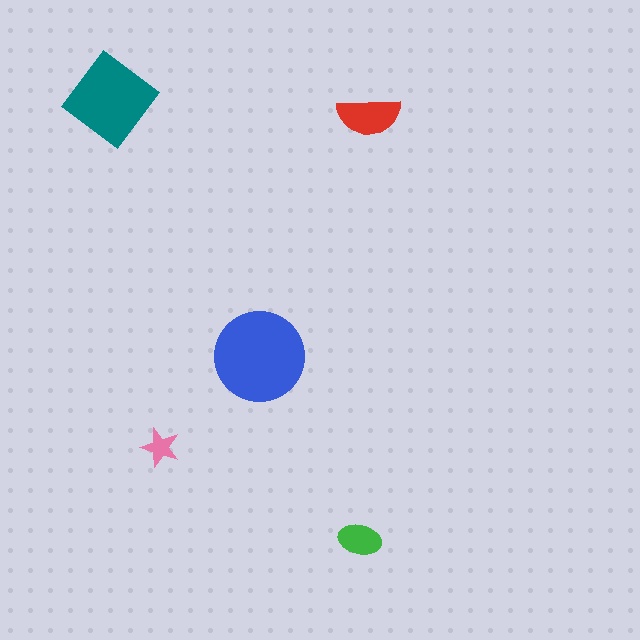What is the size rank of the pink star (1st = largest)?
5th.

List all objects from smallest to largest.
The pink star, the green ellipse, the red semicircle, the teal diamond, the blue circle.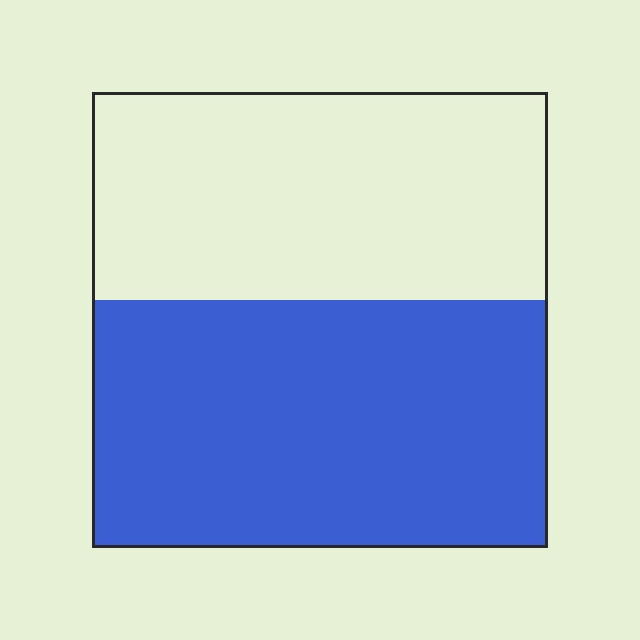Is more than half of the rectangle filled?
Yes.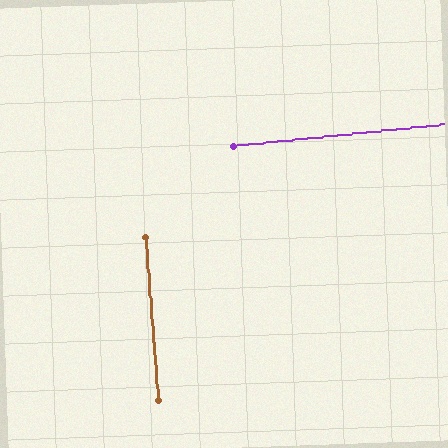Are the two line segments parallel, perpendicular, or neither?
Perpendicular — they meet at approximately 89°.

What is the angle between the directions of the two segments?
Approximately 89 degrees.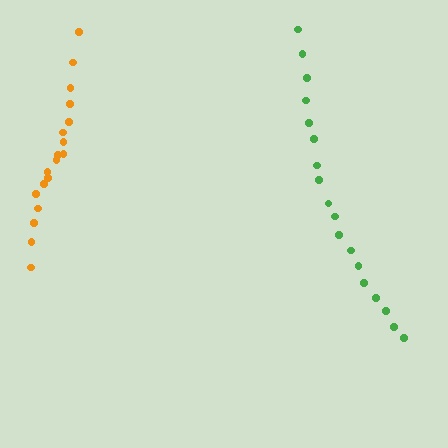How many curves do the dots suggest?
There are 2 distinct paths.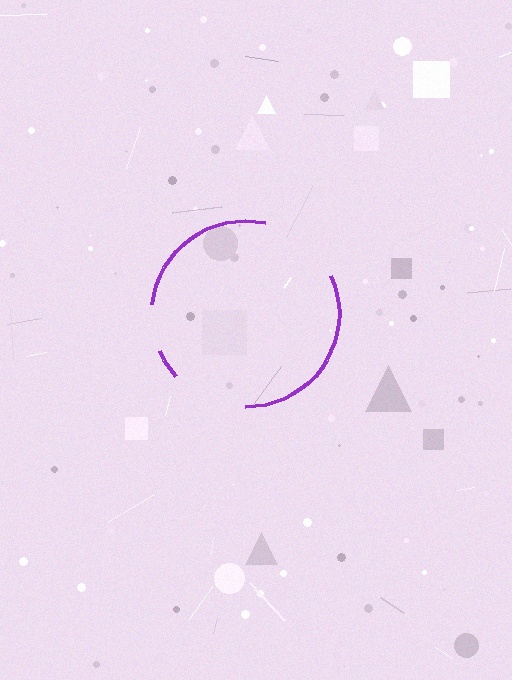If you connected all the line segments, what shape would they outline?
They would outline a circle.